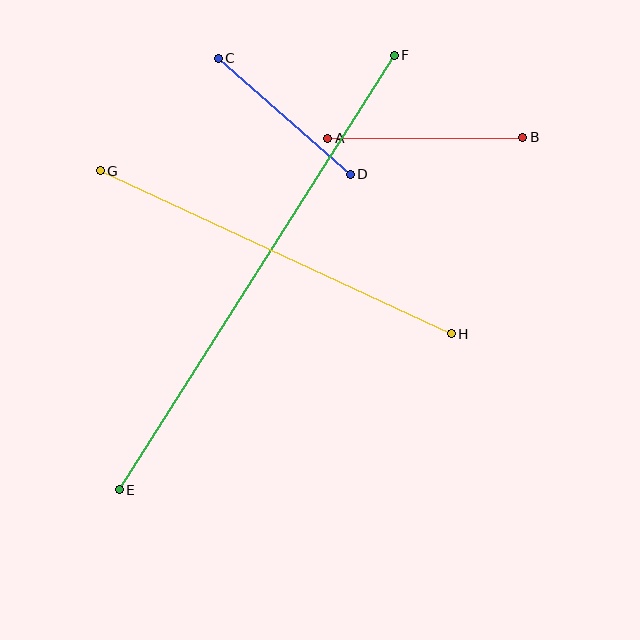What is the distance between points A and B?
The distance is approximately 195 pixels.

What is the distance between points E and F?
The distance is approximately 514 pixels.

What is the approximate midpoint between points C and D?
The midpoint is at approximately (284, 116) pixels.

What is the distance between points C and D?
The distance is approximately 176 pixels.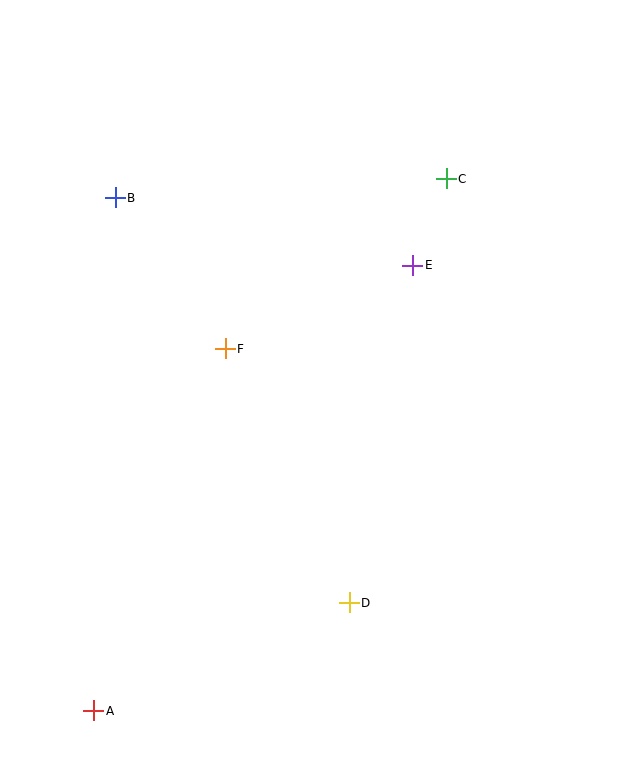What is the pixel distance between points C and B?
The distance between C and B is 332 pixels.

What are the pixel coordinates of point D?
Point D is at (349, 603).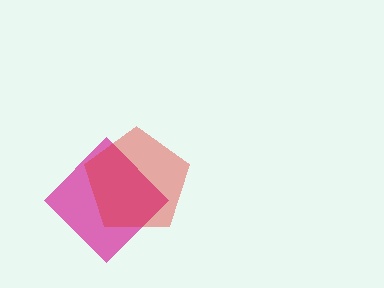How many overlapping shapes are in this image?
There are 2 overlapping shapes in the image.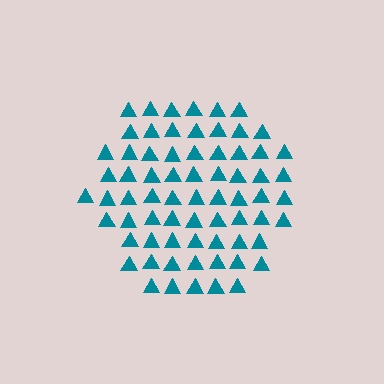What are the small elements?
The small elements are triangles.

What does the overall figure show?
The overall figure shows a hexagon.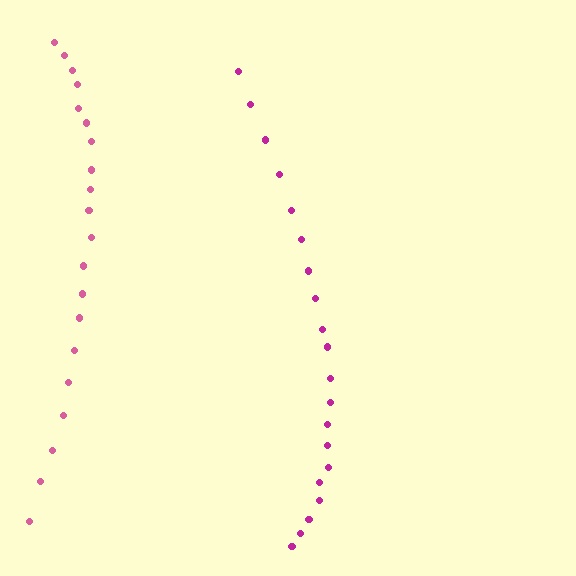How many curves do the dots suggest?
There are 2 distinct paths.